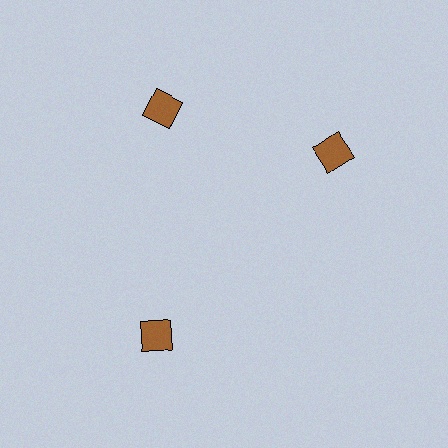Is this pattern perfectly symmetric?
No. The 3 brown squares are arranged in a ring, but one element near the 3 o'clock position is rotated out of alignment along the ring, breaking the 3-fold rotational symmetry.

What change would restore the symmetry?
The symmetry would be restored by rotating it back into even spacing with its neighbors so that all 3 squares sit at equal angles and equal distance from the center.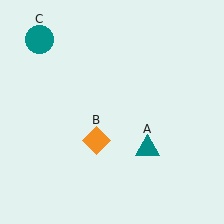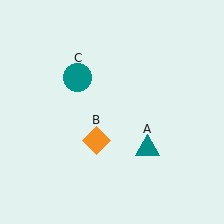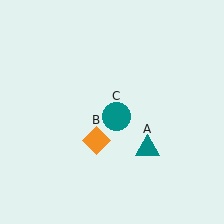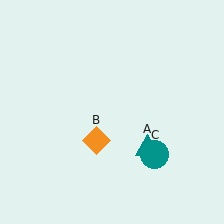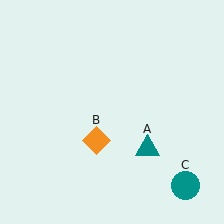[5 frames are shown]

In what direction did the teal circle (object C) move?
The teal circle (object C) moved down and to the right.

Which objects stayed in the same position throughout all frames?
Teal triangle (object A) and orange diamond (object B) remained stationary.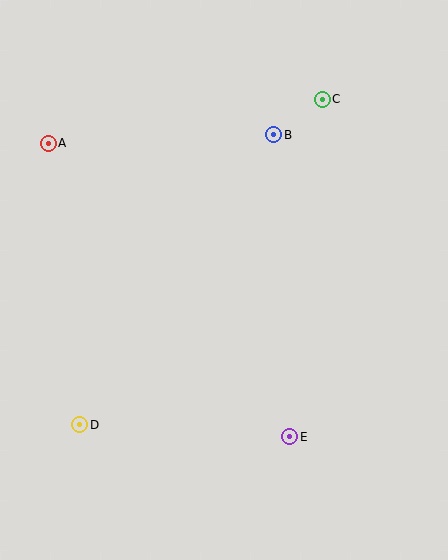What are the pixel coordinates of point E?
Point E is at (290, 437).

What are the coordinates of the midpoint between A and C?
The midpoint between A and C is at (185, 121).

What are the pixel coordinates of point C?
Point C is at (322, 99).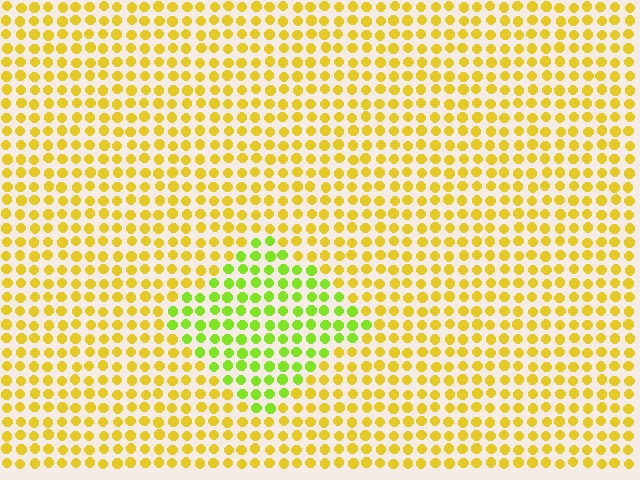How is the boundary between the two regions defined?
The boundary is defined purely by a slight shift in hue (about 41 degrees). Spacing, size, and orientation are identical on both sides.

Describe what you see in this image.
The image is filled with small yellow elements in a uniform arrangement. A diamond-shaped region is visible where the elements are tinted to a slightly different hue, forming a subtle color boundary.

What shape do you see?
I see a diamond.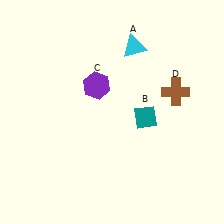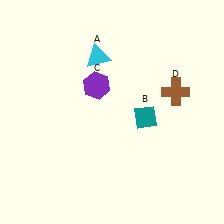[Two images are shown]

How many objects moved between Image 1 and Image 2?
1 object moved between the two images.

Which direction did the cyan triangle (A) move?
The cyan triangle (A) moved left.